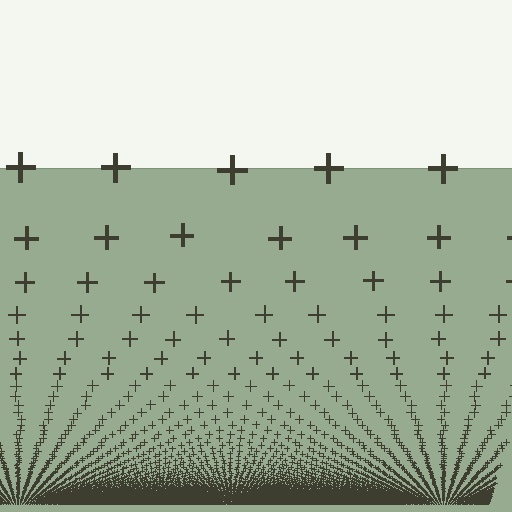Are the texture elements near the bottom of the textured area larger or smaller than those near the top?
Smaller. The gradient is inverted — elements near the bottom are smaller and denser.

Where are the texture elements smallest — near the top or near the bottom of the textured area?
Near the bottom.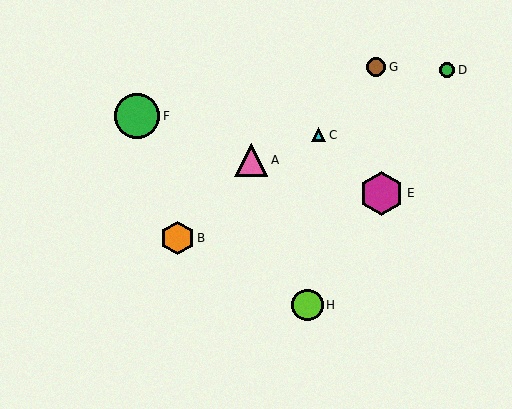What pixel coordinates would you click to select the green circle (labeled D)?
Click at (447, 70) to select the green circle D.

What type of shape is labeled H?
Shape H is a lime circle.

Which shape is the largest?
The green circle (labeled F) is the largest.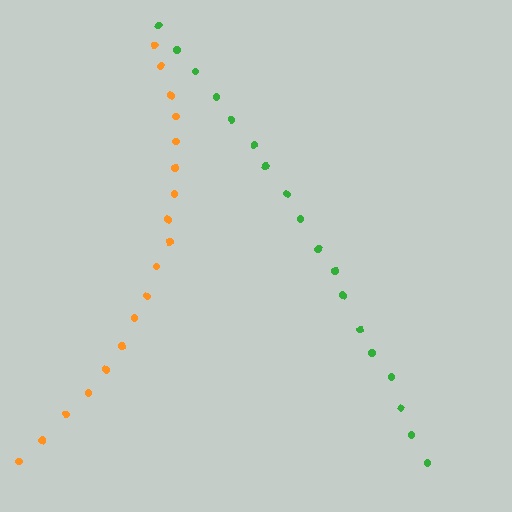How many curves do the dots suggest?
There are 2 distinct paths.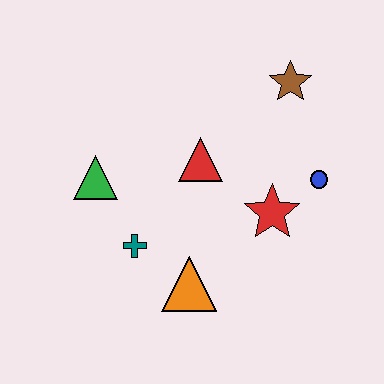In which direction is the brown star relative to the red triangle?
The brown star is to the right of the red triangle.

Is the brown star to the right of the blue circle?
No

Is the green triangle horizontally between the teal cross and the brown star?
No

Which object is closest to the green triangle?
The teal cross is closest to the green triangle.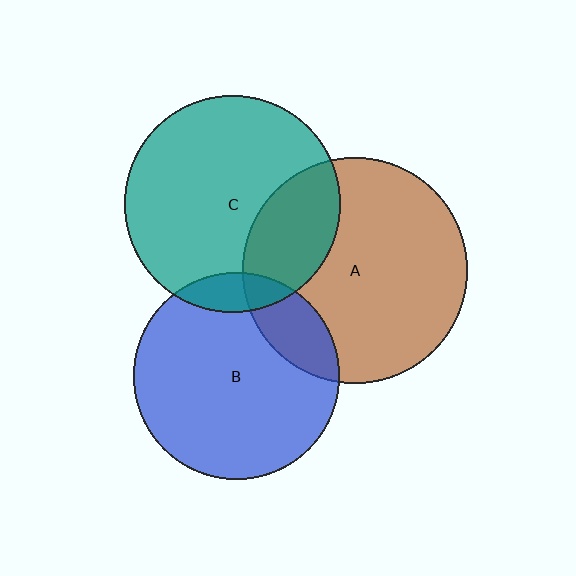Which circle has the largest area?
Circle A (brown).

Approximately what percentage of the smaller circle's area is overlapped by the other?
Approximately 10%.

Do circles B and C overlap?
Yes.